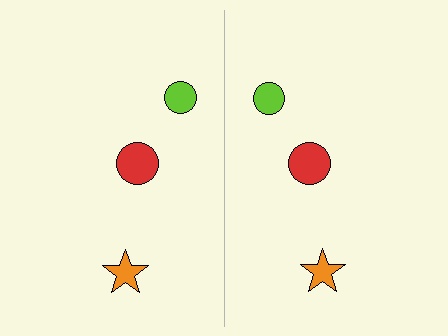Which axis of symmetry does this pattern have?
The pattern has a vertical axis of symmetry running through the center of the image.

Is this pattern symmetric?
Yes, this pattern has bilateral (reflection) symmetry.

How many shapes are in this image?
There are 6 shapes in this image.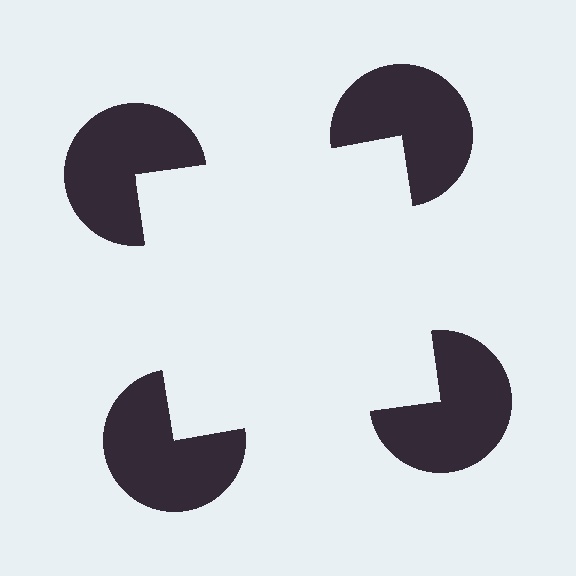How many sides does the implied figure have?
4 sides.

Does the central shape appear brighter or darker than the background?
It typically appears slightly brighter than the background, even though no actual brightness change is drawn.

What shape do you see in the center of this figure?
An illusory square — its edges are inferred from the aligned wedge cuts in the pac-man discs, not physically drawn.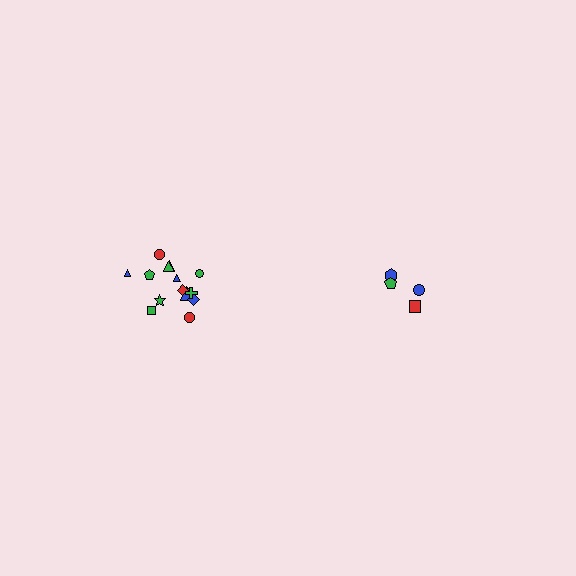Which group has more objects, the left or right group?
The left group.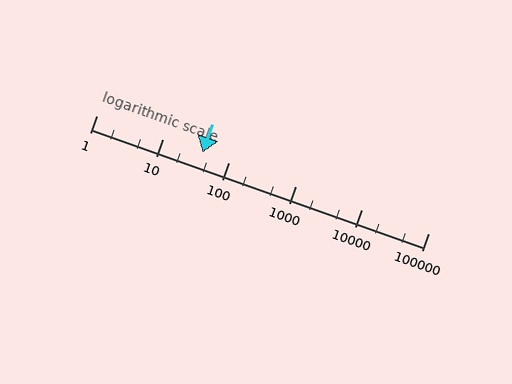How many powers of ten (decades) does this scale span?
The scale spans 5 decades, from 1 to 100000.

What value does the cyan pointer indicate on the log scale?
The pointer indicates approximately 40.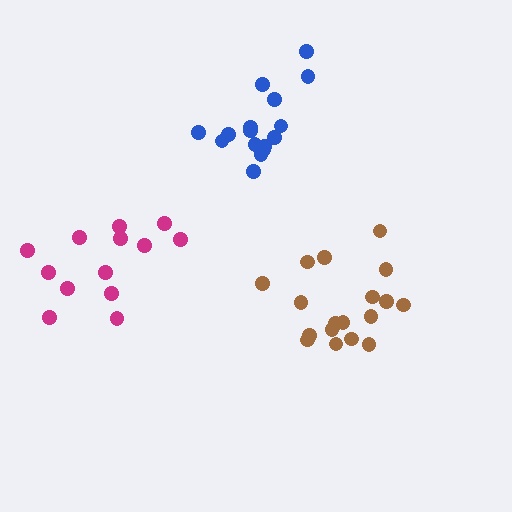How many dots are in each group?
Group 1: 13 dots, Group 2: 18 dots, Group 3: 16 dots (47 total).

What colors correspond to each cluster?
The clusters are colored: magenta, brown, blue.